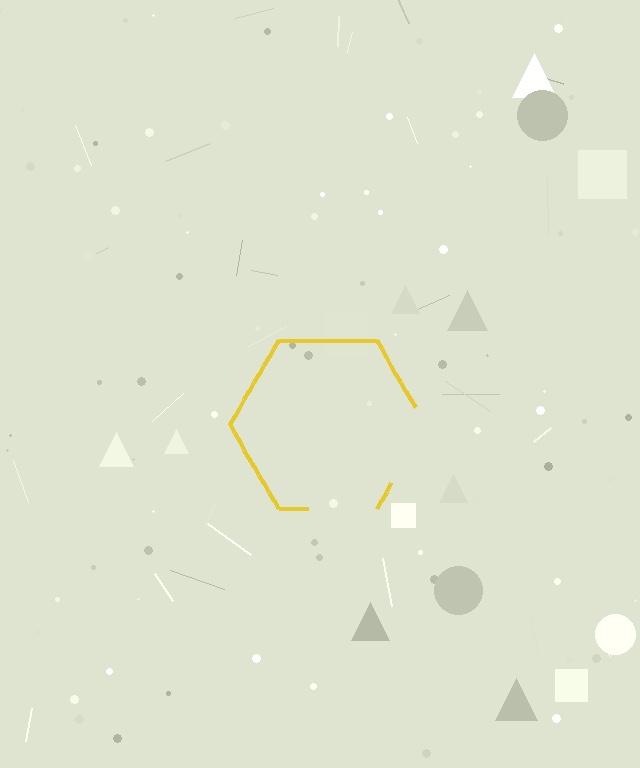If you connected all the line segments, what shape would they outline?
They would outline a hexagon.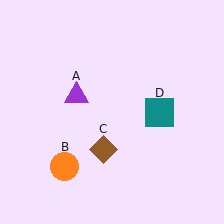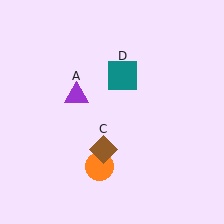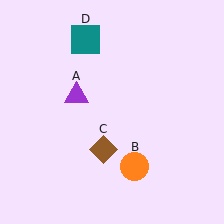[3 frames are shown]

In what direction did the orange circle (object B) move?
The orange circle (object B) moved right.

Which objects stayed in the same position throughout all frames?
Purple triangle (object A) and brown diamond (object C) remained stationary.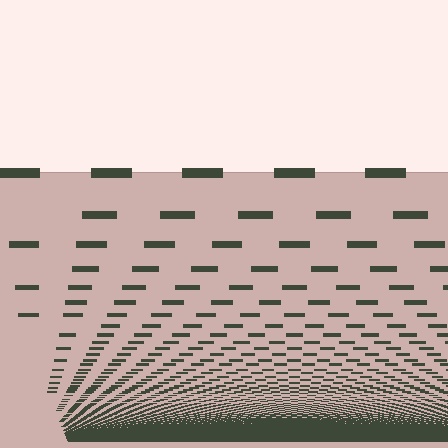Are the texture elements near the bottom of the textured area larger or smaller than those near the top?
Smaller. The gradient is inverted — elements near the bottom are smaller and denser.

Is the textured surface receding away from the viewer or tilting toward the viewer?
The surface appears to tilt toward the viewer. Texture elements get larger and sparser toward the top.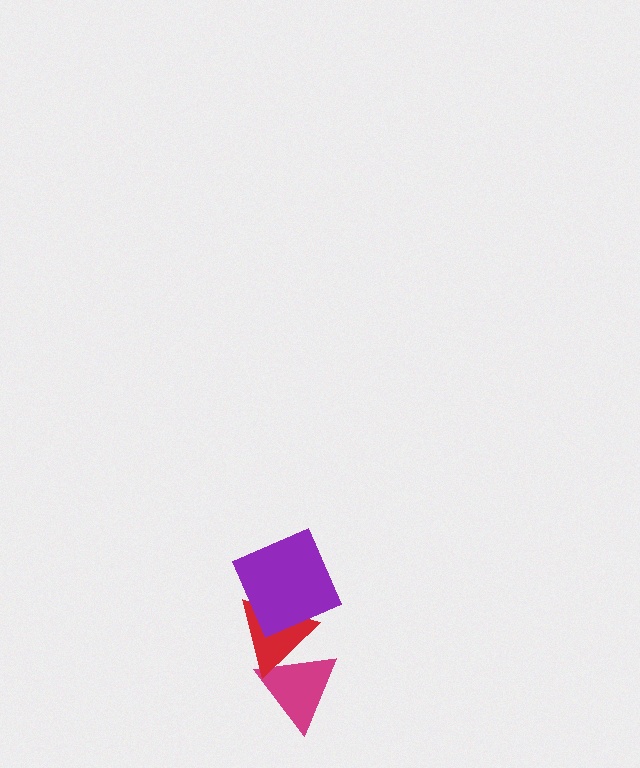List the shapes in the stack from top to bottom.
From top to bottom: the purple square, the red triangle, the magenta triangle.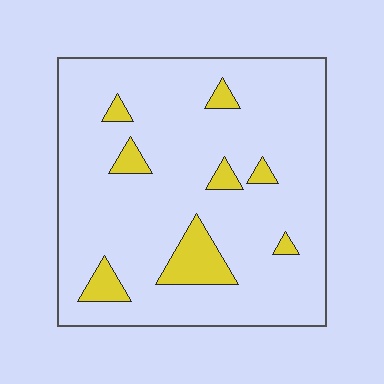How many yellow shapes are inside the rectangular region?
8.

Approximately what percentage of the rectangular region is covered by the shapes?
Approximately 10%.